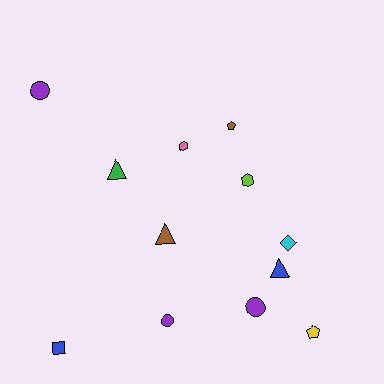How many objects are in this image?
There are 12 objects.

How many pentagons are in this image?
There are 2 pentagons.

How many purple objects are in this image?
There are 3 purple objects.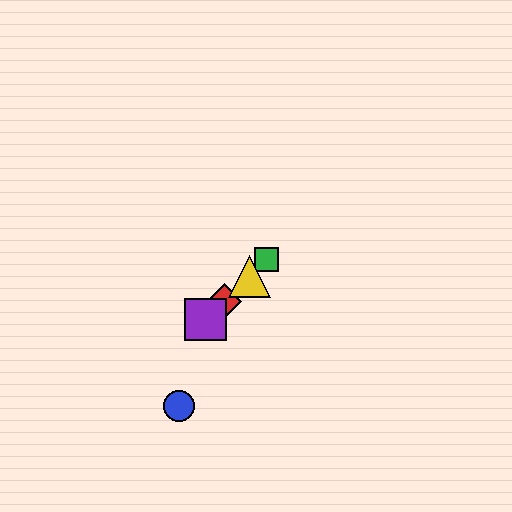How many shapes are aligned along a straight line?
4 shapes (the red diamond, the green square, the yellow triangle, the purple square) are aligned along a straight line.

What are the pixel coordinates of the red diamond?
The red diamond is at (224, 301).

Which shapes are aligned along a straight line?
The red diamond, the green square, the yellow triangle, the purple square are aligned along a straight line.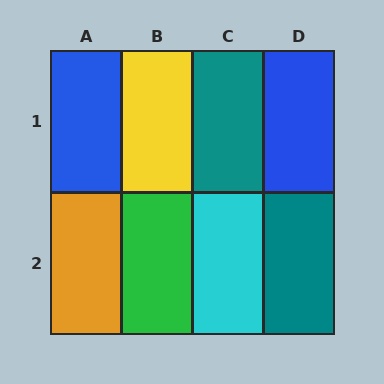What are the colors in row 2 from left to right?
Orange, green, cyan, teal.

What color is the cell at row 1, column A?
Blue.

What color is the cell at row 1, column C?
Teal.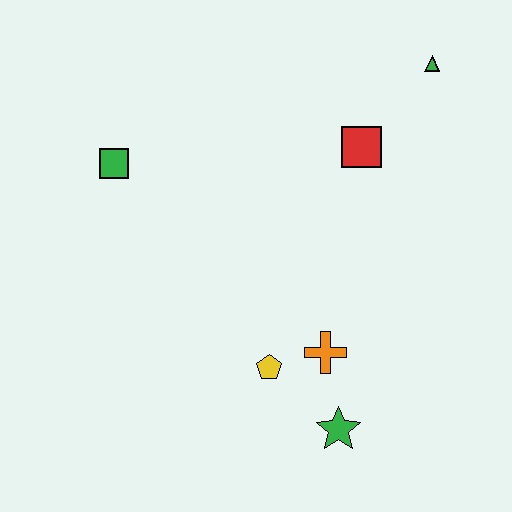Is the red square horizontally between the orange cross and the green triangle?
Yes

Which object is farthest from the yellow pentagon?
The green triangle is farthest from the yellow pentagon.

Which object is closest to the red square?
The green triangle is closest to the red square.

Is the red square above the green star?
Yes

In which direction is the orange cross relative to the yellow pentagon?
The orange cross is to the right of the yellow pentagon.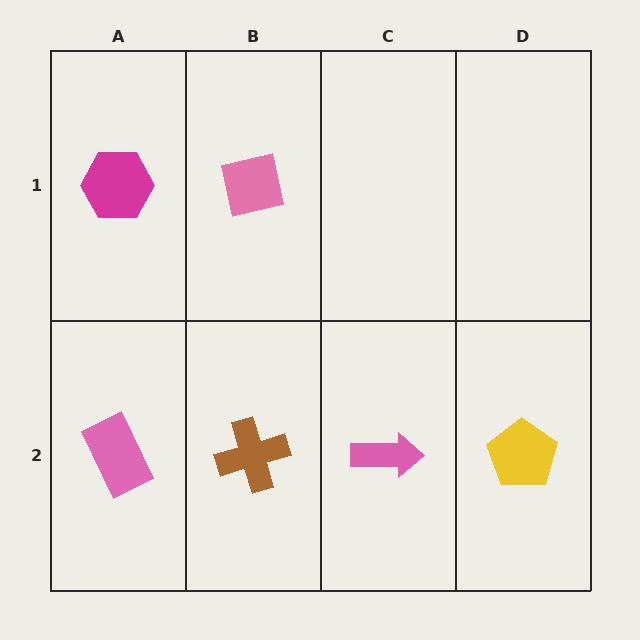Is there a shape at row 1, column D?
No, that cell is empty.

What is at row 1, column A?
A magenta hexagon.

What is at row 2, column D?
A yellow pentagon.